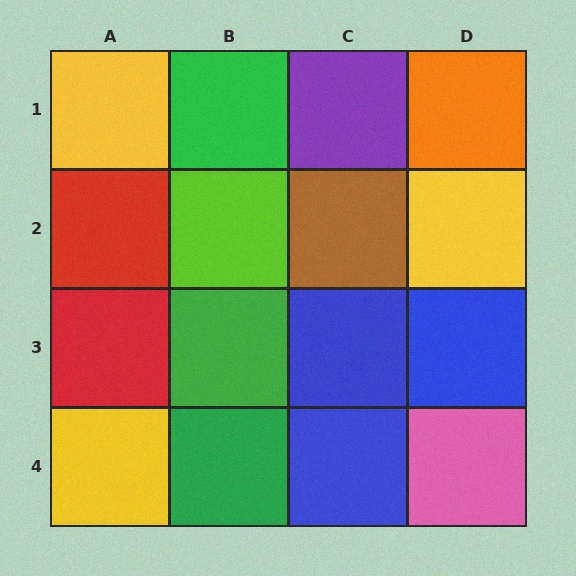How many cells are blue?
3 cells are blue.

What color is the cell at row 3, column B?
Green.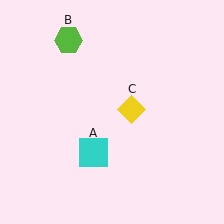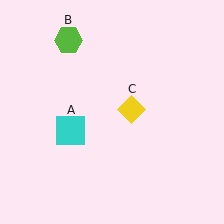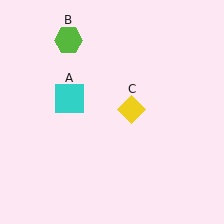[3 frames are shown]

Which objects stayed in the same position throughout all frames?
Lime hexagon (object B) and yellow diamond (object C) remained stationary.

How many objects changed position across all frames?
1 object changed position: cyan square (object A).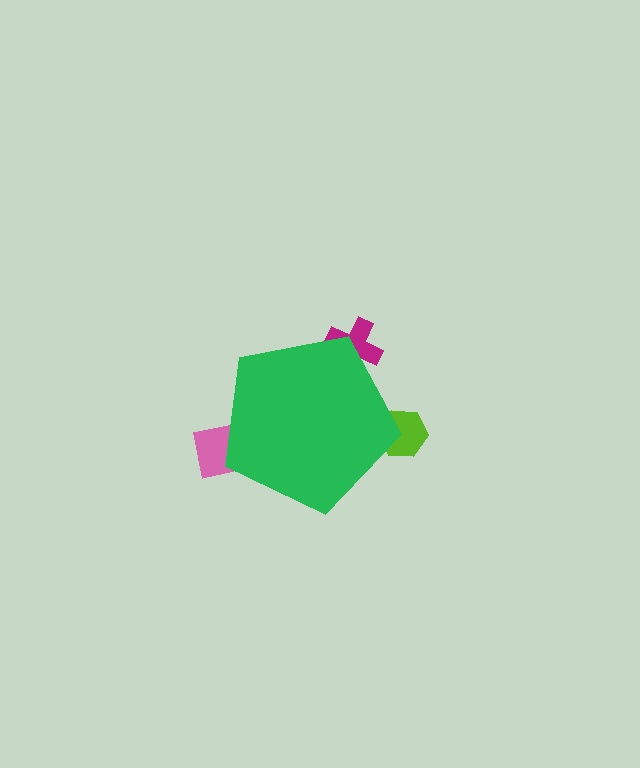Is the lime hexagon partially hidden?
Yes, the lime hexagon is partially hidden behind the green pentagon.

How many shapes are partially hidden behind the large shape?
3 shapes are partially hidden.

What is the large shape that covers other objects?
A green pentagon.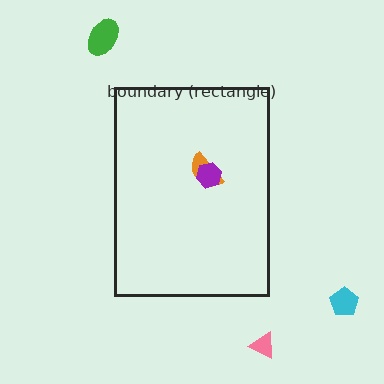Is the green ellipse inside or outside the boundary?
Outside.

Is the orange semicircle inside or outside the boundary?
Inside.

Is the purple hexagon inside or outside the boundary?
Inside.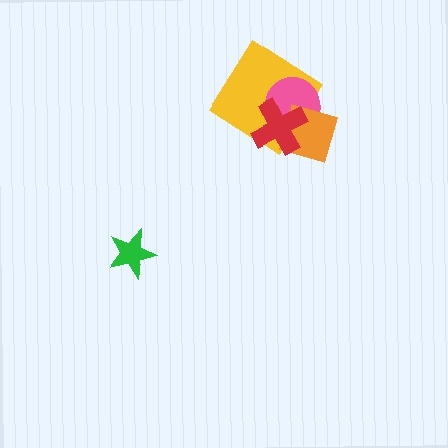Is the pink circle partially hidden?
Yes, it is partially covered by another shape.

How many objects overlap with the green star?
0 objects overlap with the green star.